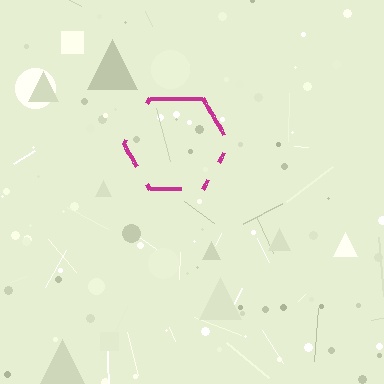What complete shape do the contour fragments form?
The contour fragments form a hexagon.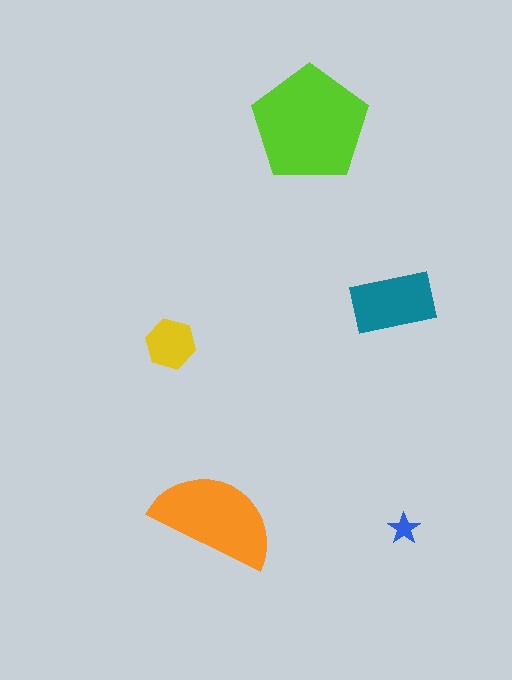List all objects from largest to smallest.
The lime pentagon, the orange semicircle, the teal rectangle, the yellow hexagon, the blue star.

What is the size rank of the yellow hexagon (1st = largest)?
4th.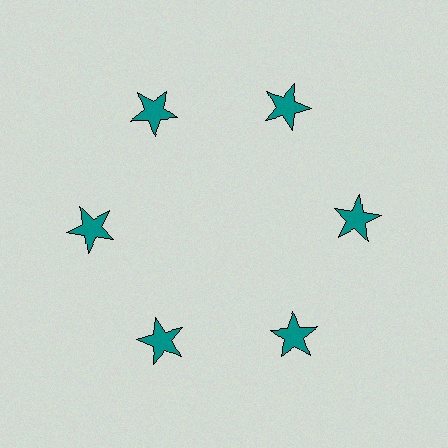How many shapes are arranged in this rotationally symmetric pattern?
There are 6 shapes, arranged in 6 groups of 1.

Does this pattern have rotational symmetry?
Yes, this pattern has 6-fold rotational symmetry. It looks the same after rotating 60 degrees around the center.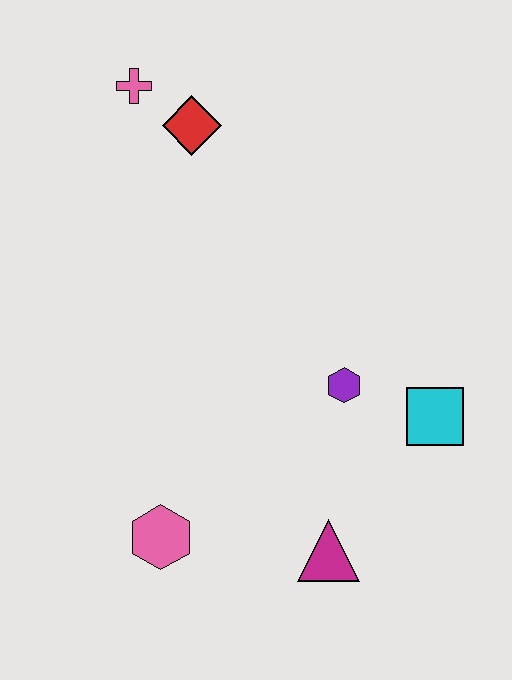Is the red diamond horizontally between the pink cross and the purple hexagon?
Yes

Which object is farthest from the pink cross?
The magenta triangle is farthest from the pink cross.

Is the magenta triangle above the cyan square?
No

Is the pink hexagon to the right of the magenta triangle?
No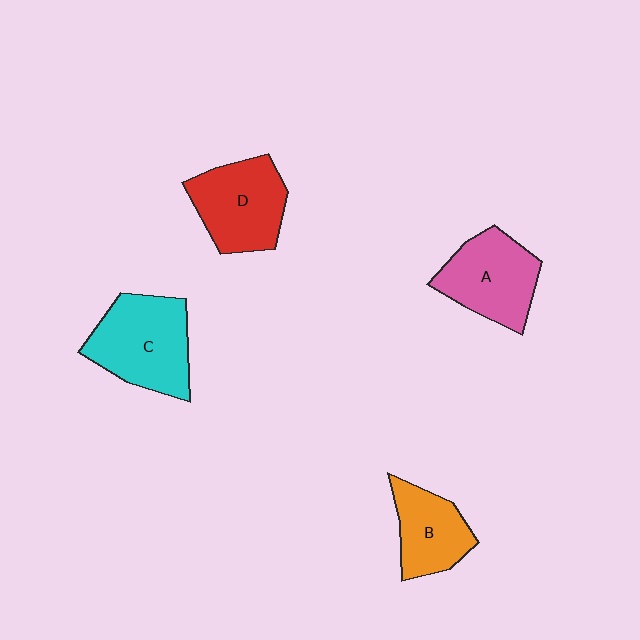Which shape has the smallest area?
Shape B (orange).